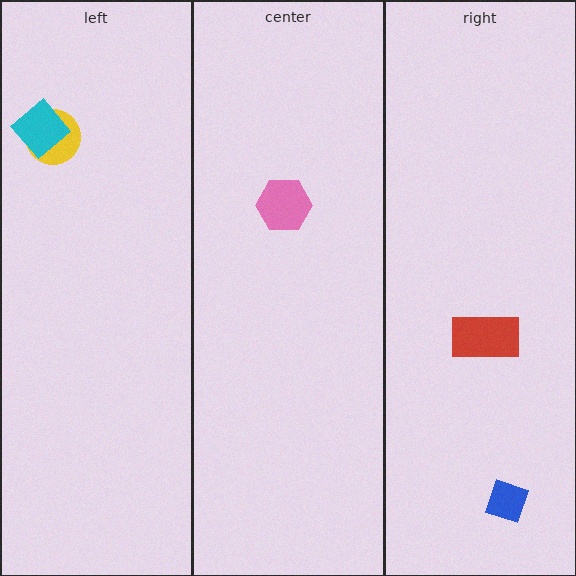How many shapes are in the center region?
1.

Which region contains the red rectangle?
The right region.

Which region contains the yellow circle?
The left region.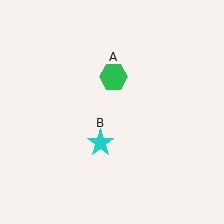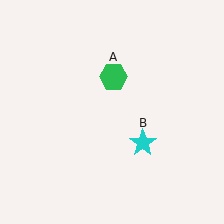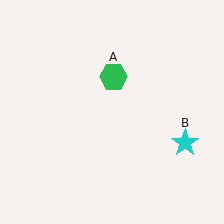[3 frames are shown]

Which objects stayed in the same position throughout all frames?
Green hexagon (object A) remained stationary.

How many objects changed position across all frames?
1 object changed position: cyan star (object B).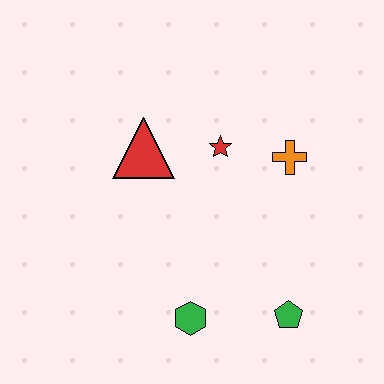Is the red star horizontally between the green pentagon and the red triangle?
Yes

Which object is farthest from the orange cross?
The green hexagon is farthest from the orange cross.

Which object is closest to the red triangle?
The red star is closest to the red triangle.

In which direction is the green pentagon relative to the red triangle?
The green pentagon is below the red triangle.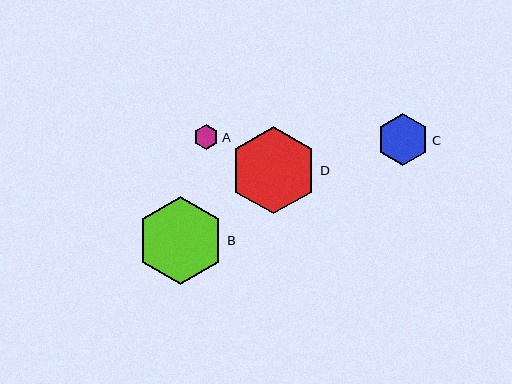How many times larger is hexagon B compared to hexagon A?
Hexagon B is approximately 3.5 times the size of hexagon A.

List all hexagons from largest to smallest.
From largest to smallest: B, D, C, A.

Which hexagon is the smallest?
Hexagon A is the smallest with a size of approximately 25 pixels.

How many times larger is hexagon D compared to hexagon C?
Hexagon D is approximately 1.7 times the size of hexagon C.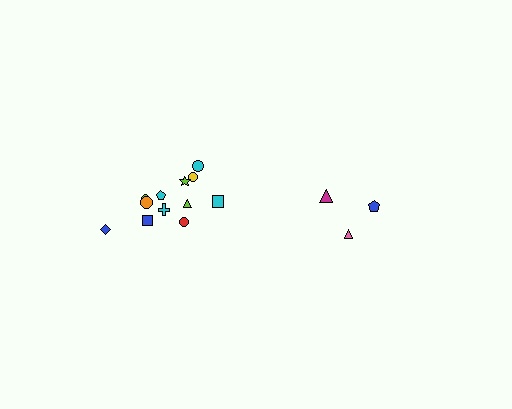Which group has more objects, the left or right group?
The left group.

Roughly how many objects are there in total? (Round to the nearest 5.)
Roughly 15 objects in total.